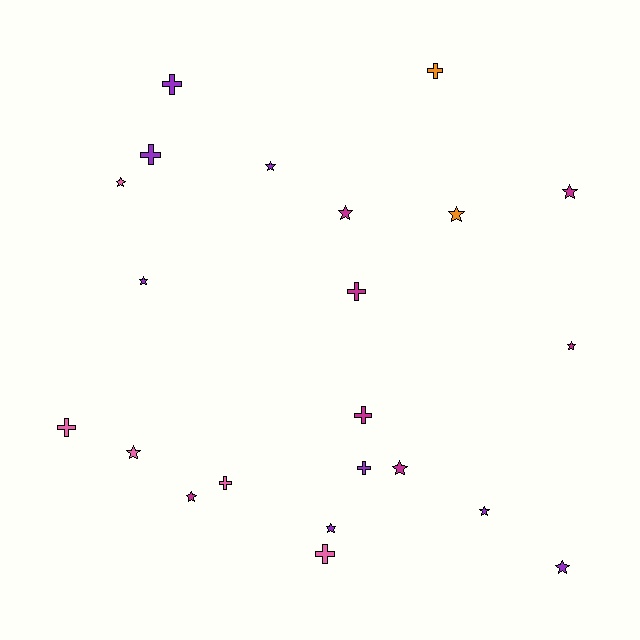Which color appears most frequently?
Purple, with 8 objects.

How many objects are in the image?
There are 22 objects.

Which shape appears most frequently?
Star, with 13 objects.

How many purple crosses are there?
There are 3 purple crosses.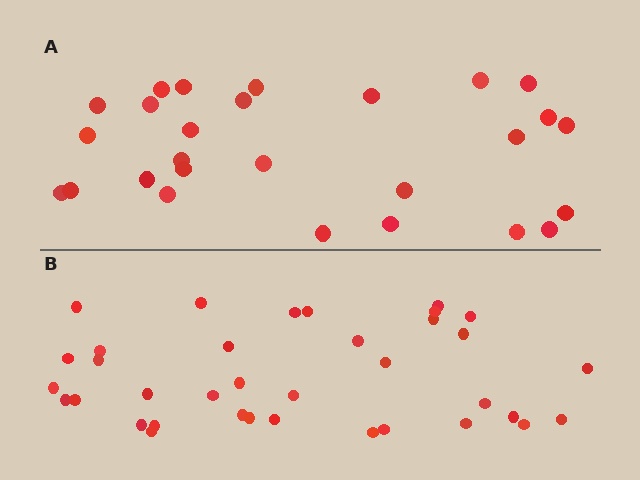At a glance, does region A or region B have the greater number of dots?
Region B (the bottom region) has more dots.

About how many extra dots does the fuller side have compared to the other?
Region B has roughly 8 or so more dots than region A.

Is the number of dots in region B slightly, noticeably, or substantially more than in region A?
Region B has noticeably more, but not dramatically so. The ratio is roughly 1.3 to 1.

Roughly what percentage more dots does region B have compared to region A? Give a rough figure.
About 35% more.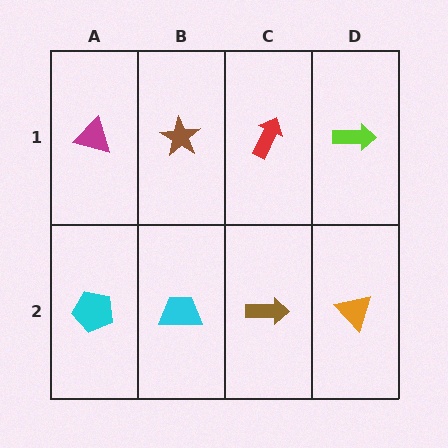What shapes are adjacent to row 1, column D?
An orange triangle (row 2, column D), a red arrow (row 1, column C).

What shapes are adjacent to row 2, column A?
A magenta triangle (row 1, column A), a cyan trapezoid (row 2, column B).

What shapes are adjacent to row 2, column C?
A red arrow (row 1, column C), a cyan trapezoid (row 2, column B), an orange triangle (row 2, column D).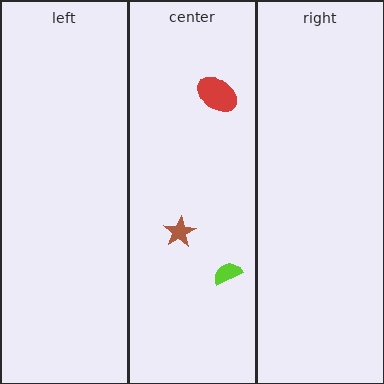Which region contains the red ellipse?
The center region.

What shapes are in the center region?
The red ellipse, the brown star, the lime semicircle.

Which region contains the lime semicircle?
The center region.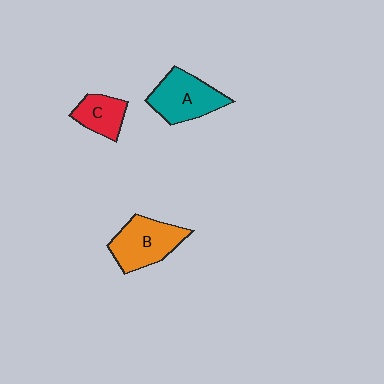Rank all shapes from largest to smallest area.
From largest to smallest: B (orange), A (teal), C (red).